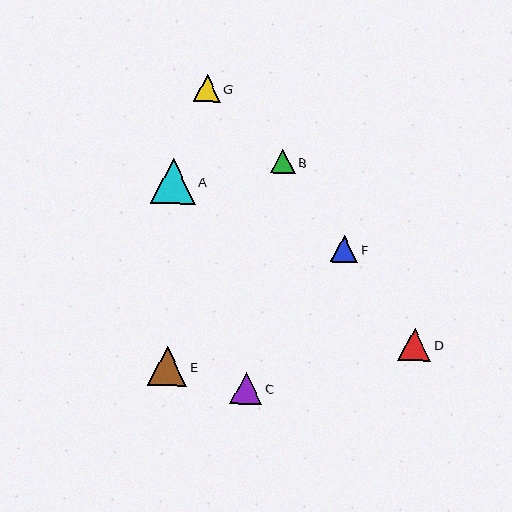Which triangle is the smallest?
Triangle B is the smallest with a size of approximately 24 pixels.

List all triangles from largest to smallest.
From largest to smallest: A, E, D, C, F, G, B.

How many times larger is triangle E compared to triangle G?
Triangle E is approximately 1.4 times the size of triangle G.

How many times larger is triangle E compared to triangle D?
Triangle E is approximately 1.2 times the size of triangle D.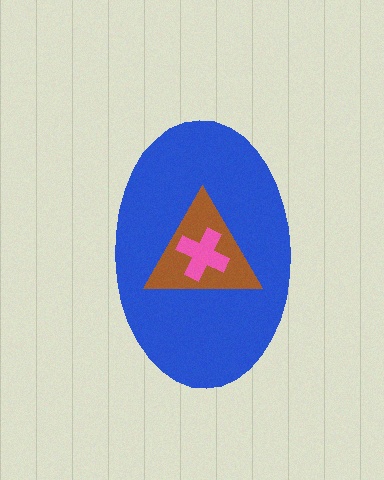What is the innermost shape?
The pink cross.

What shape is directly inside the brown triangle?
The pink cross.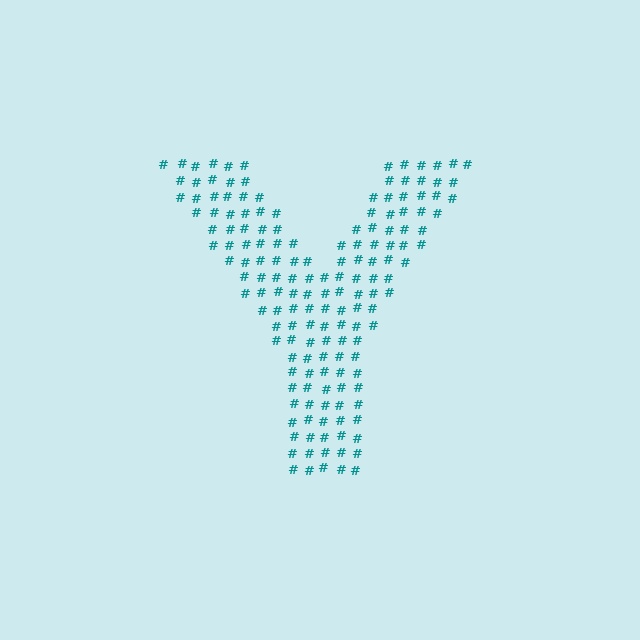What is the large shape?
The large shape is the letter Y.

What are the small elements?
The small elements are hash symbols.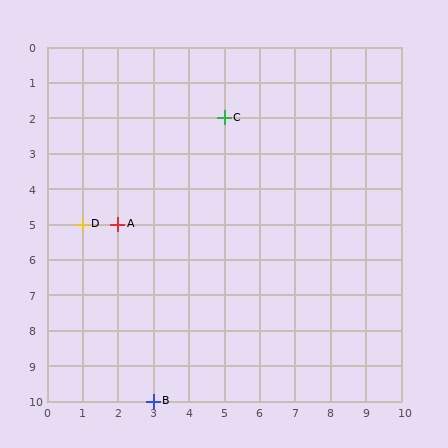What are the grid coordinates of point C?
Point C is at grid coordinates (5, 2).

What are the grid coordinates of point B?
Point B is at grid coordinates (3, 10).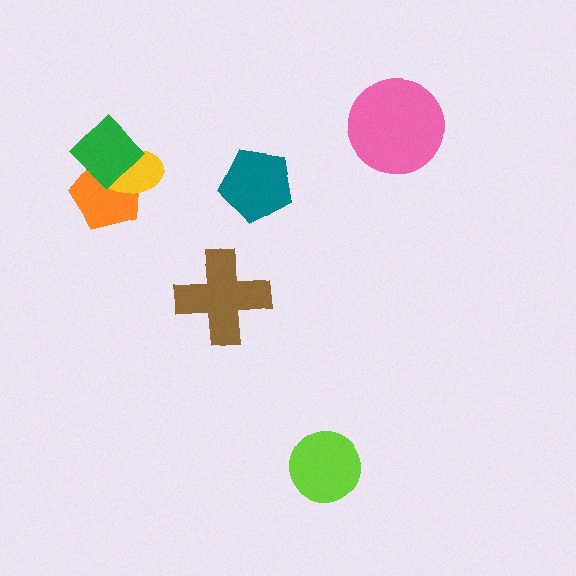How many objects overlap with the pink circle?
0 objects overlap with the pink circle.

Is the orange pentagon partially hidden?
Yes, it is partially covered by another shape.